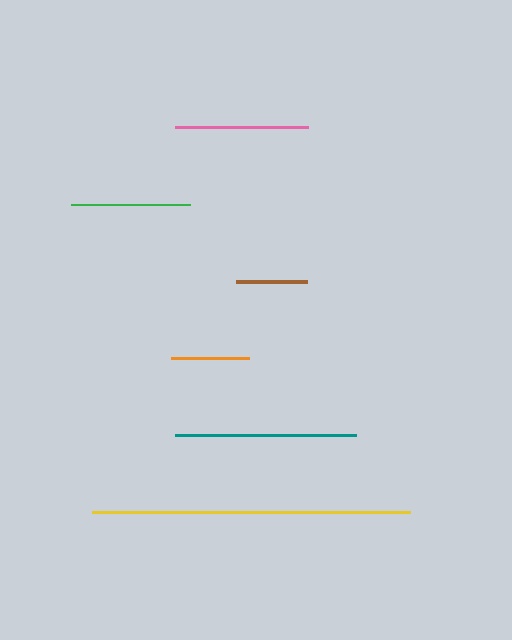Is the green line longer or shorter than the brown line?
The green line is longer than the brown line.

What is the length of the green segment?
The green segment is approximately 119 pixels long.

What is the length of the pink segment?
The pink segment is approximately 133 pixels long.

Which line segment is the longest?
The yellow line is the longest at approximately 318 pixels.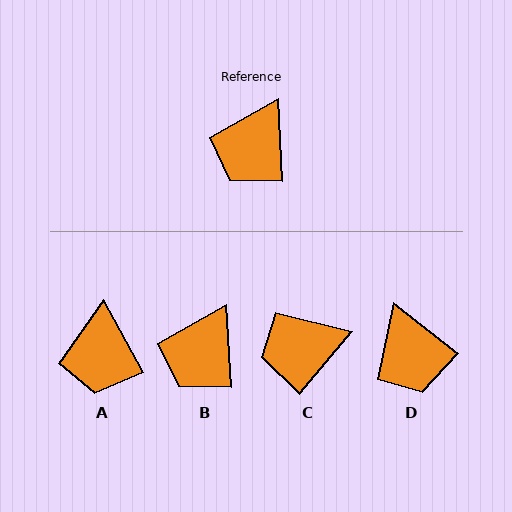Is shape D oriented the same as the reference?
No, it is off by about 49 degrees.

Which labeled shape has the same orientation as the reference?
B.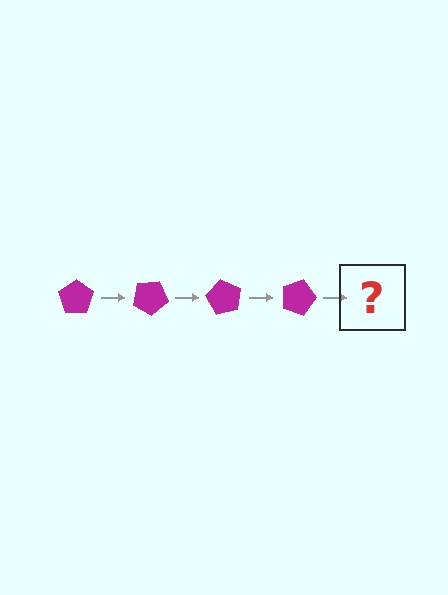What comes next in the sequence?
The next element should be a magenta pentagon rotated 120 degrees.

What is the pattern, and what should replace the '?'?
The pattern is that the pentagon rotates 30 degrees each step. The '?' should be a magenta pentagon rotated 120 degrees.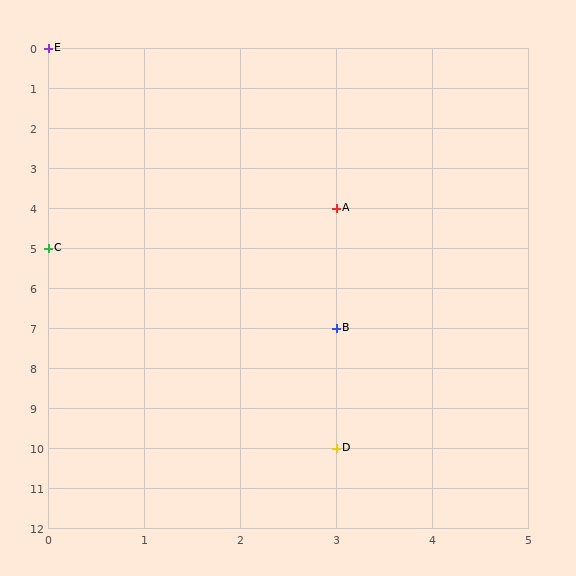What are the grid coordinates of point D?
Point D is at grid coordinates (3, 10).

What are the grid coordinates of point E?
Point E is at grid coordinates (0, 0).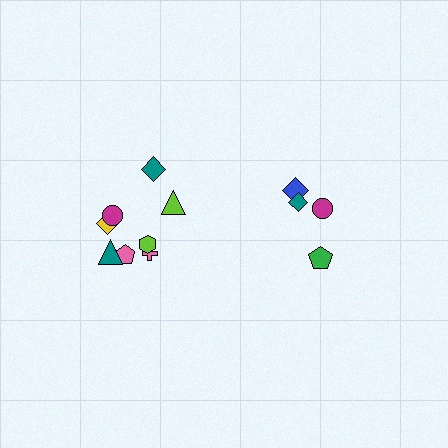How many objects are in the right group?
There are 4 objects.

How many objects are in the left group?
There are 8 objects.